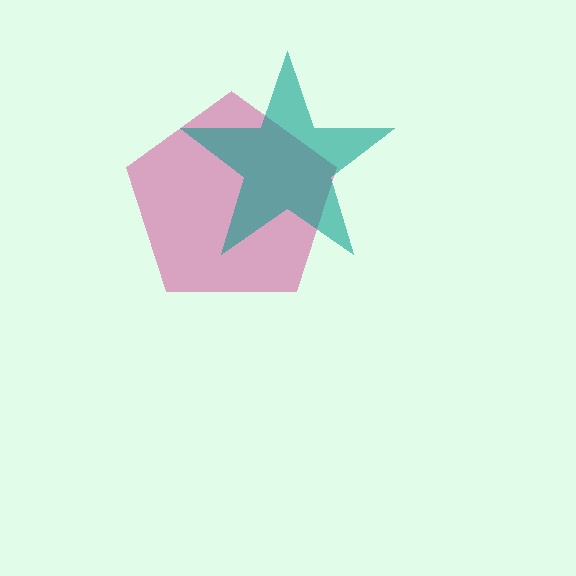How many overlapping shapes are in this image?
There are 2 overlapping shapes in the image.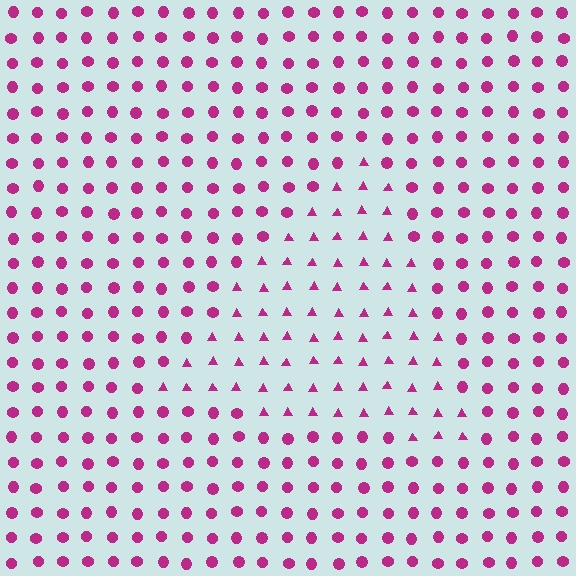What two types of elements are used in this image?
The image uses triangles inside the triangle region and circles outside it.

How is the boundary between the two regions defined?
The boundary is defined by a change in element shape: triangles inside vs. circles outside. All elements share the same color and spacing.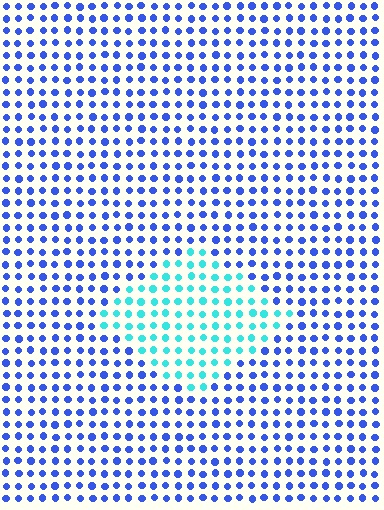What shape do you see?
I see a diamond.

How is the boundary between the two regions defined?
The boundary is defined purely by a slight shift in hue (about 51 degrees). Spacing, size, and orientation are identical on both sides.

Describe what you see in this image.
The image is filled with small blue elements in a uniform arrangement. A diamond-shaped region is visible where the elements are tinted to a slightly different hue, forming a subtle color boundary.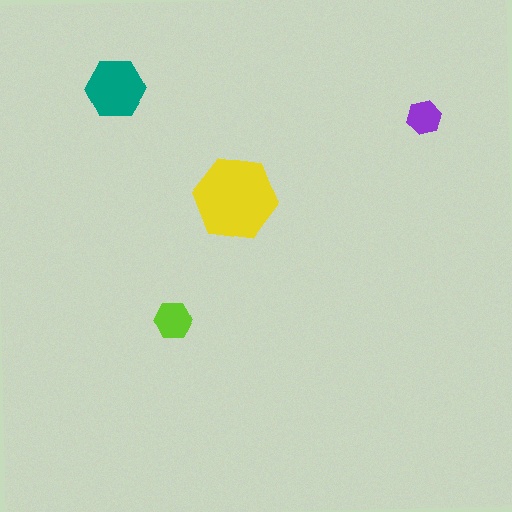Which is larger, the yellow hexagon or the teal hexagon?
The yellow one.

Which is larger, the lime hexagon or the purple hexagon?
The lime one.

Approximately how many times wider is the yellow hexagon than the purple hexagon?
About 2.5 times wider.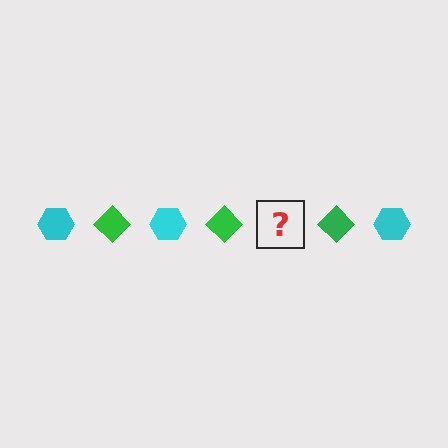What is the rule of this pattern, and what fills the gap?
The rule is that the pattern alternates between cyan hexagon and green diamond. The gap should be filled with a cyan hexagon.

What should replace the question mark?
The question mark should be replaced with a cyan hexagon.